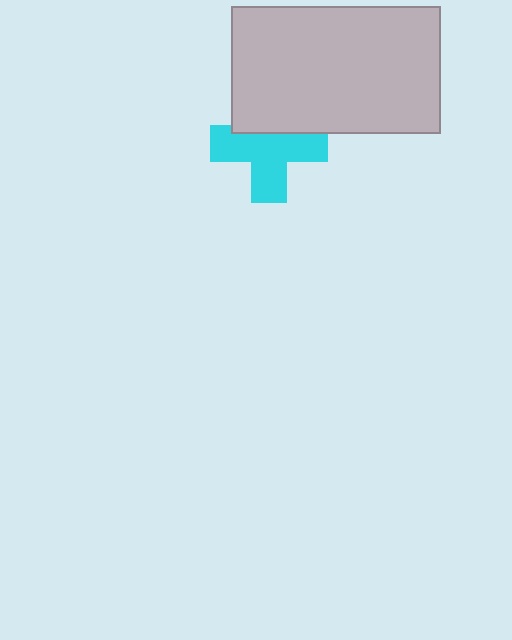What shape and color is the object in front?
The object in front is a light gray rectangle.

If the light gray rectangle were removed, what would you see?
You would see the complete cyan cross.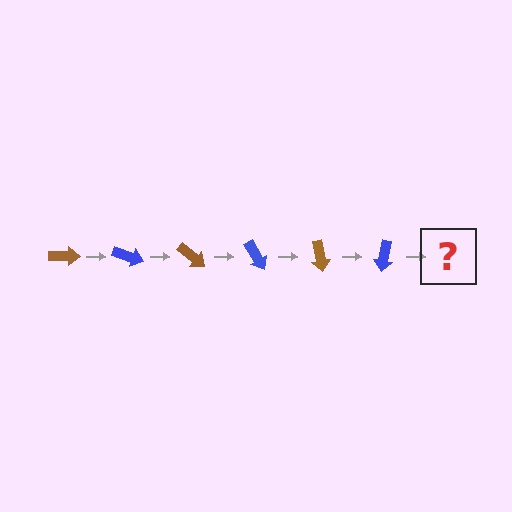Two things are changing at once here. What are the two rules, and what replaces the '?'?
The two rules are that it rotates 20 degrees each step and the color cycles through brown and blue. The '?' should be a brown arrow, rotated 120 degrees from the start.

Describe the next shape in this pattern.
It should be a brown arrow, rotated 120 degrees from the start.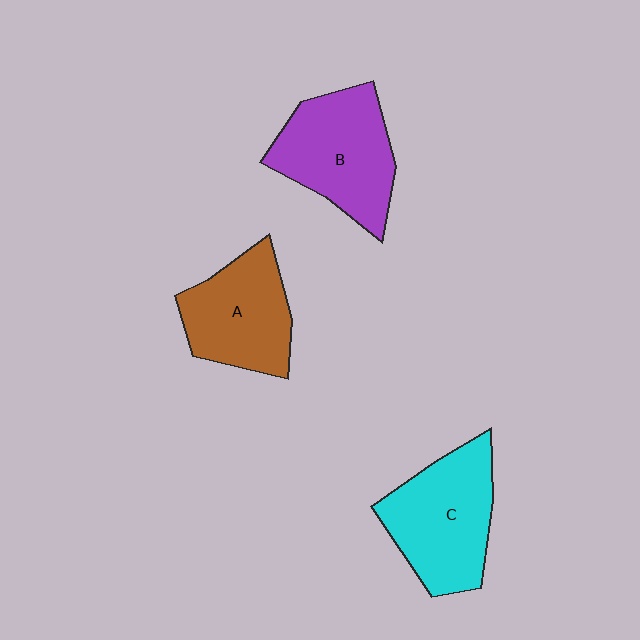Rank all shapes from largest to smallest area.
From largest to smallest: C (cyan), B (purple), A (brown).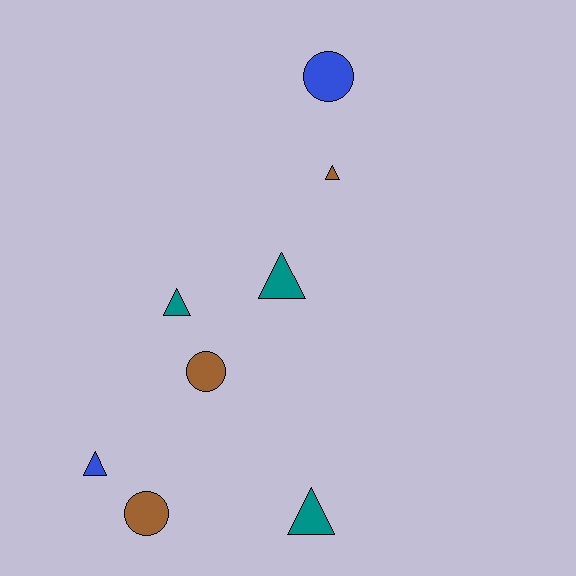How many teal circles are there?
There are no teal circles.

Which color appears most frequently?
Teal, with 3 objects.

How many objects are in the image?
There are 8 objects.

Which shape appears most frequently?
Triangle, with 5 objects.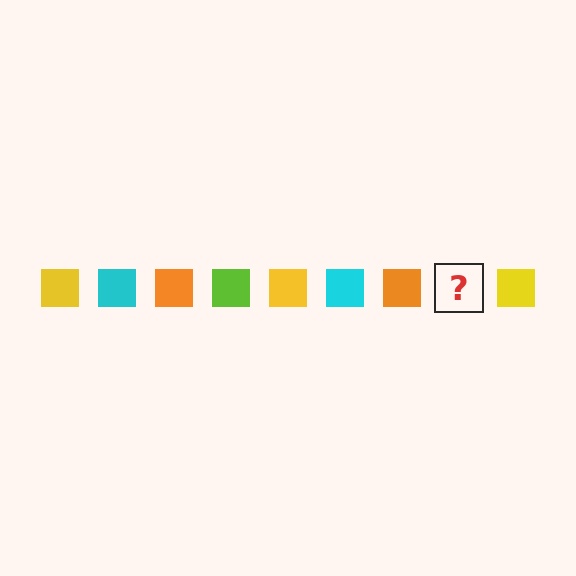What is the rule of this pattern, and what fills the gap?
The rule is that the pattern cycles through yellow, cyan, orange, lime squares. The gap should be filled with a lime square.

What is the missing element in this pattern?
The missing element is a lime square.